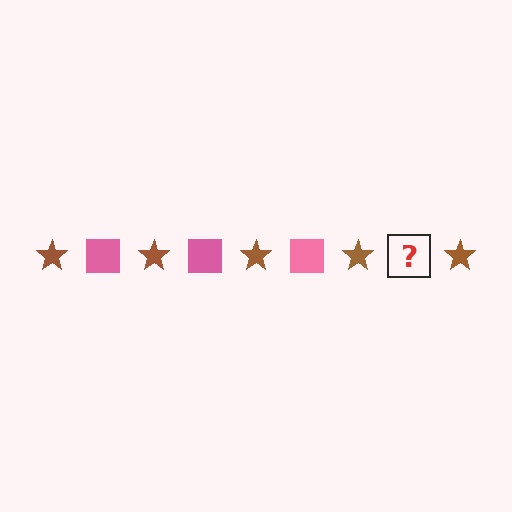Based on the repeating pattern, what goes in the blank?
The blank should be a pink square.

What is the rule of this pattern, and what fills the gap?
The rule is that the pattern alternates between brown star and pink square. The gap should be filled with a pink square.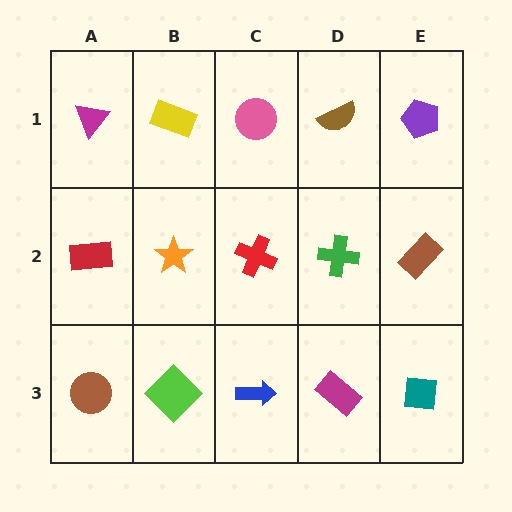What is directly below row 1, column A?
A red rectangle.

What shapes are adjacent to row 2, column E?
A purple pentagon (row 1, column E), a teal square (row 3, column E), a green cross (row 2, column D).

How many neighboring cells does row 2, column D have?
4.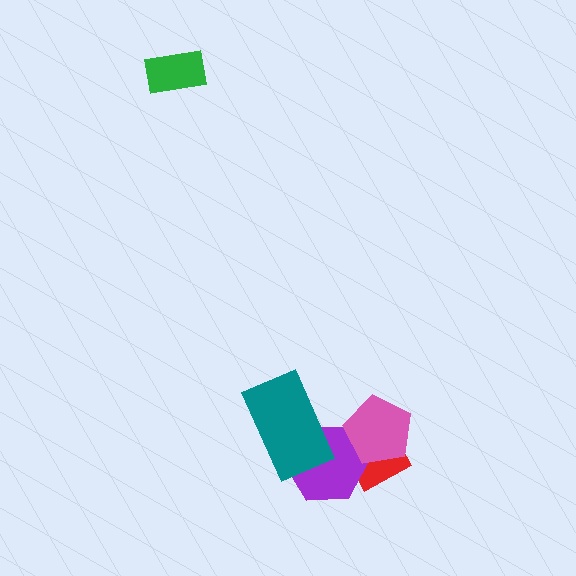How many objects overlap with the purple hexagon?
3 objects overlap with the purple hexagon.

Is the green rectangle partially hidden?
No, no other shape covers it.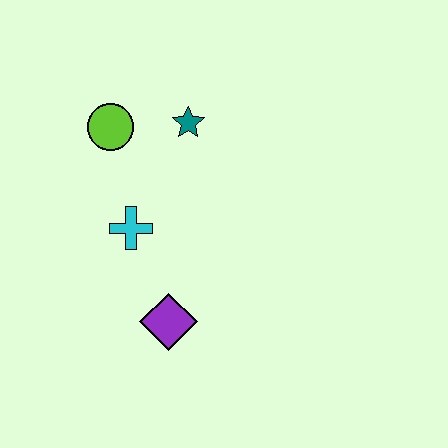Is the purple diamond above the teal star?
No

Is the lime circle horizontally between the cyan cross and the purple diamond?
No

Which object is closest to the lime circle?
The teal star is closest to the lime circle.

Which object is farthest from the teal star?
The purple diamond is farthest from the teal star.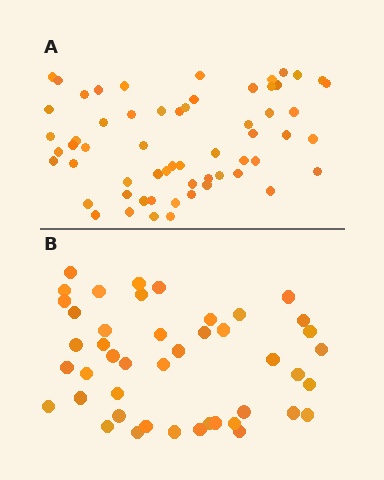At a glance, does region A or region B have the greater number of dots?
Region A (the top region) has more dots.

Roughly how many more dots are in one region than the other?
Region A has approximately 15 more dots than region B.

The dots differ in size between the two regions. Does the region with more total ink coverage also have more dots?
No. Region B has more total ink coverage because its dots are larger, but region A actually contains more individual dots. Total area can be misleading — the number of items is what matters here.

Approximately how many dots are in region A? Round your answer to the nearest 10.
About 60 dots.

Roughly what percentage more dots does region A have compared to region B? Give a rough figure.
About 35% more.